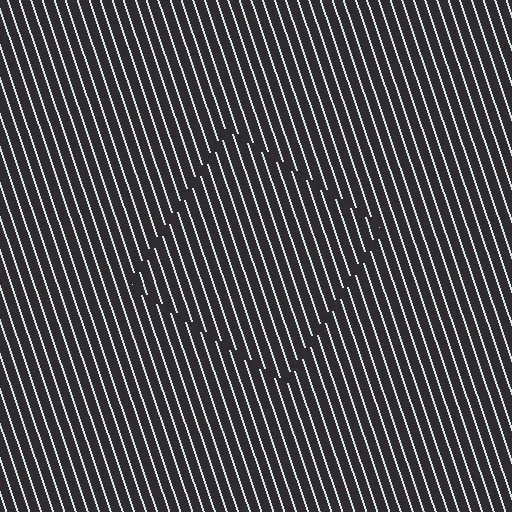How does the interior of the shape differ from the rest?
The interior of the shape contains the same grating, shifted by half a period — the contour is defined by the phase discontinuity where line-ends from the inner and outer gratings abut.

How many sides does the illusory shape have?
4 sides — the line-ends trace a square.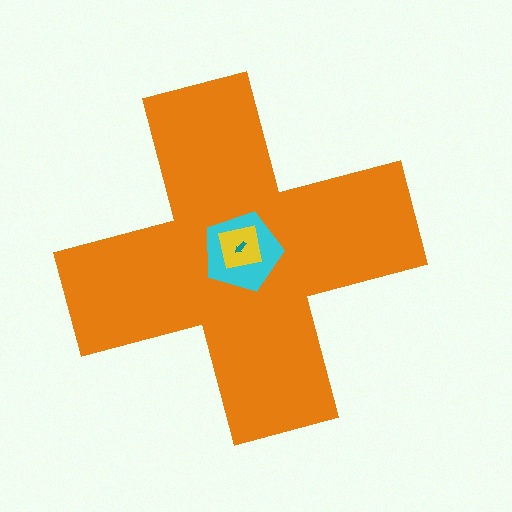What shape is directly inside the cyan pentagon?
The yellow square.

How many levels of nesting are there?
4.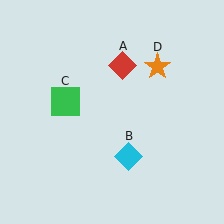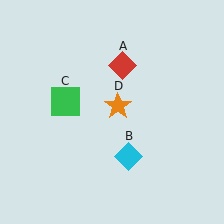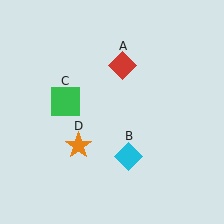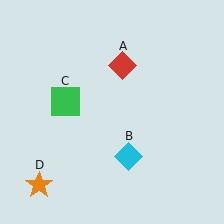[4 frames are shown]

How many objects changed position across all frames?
1 object changed position: orange star (object D).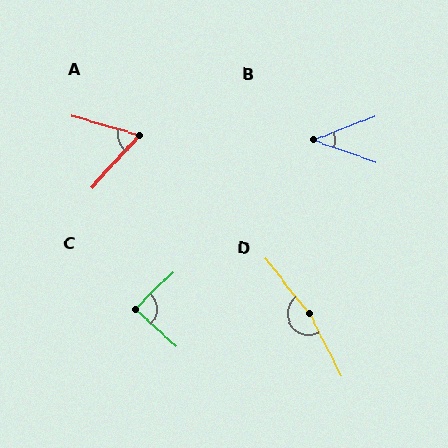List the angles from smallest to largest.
B (41°), A (63°), C (86°), D (169°).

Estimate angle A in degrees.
Approximately 63 degrees.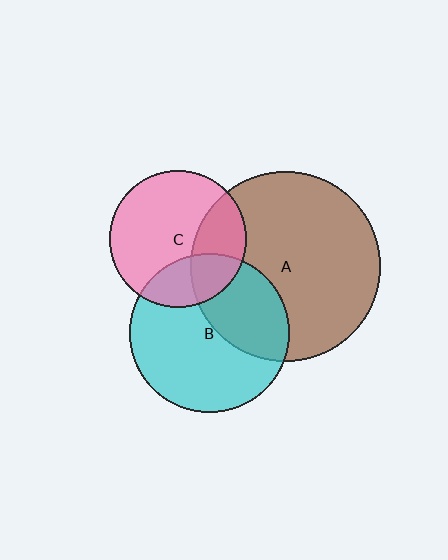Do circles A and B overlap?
Yes.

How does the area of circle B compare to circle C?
Approximately 1.4 times.